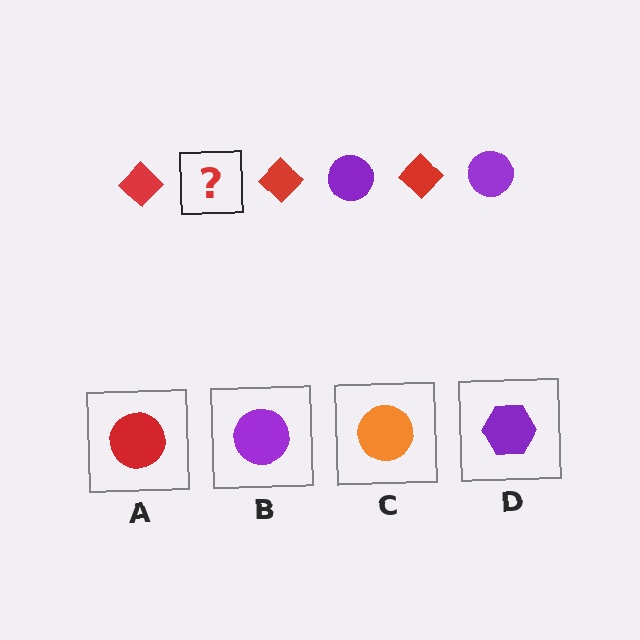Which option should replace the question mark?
Option B.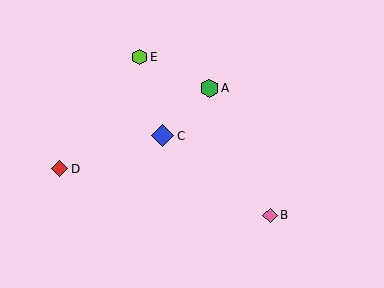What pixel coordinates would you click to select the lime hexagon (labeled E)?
Click at (139, 57) to select the lime hexagon E.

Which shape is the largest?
The blue diamond (labeled C) is the largest.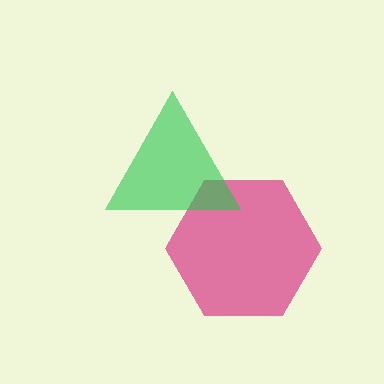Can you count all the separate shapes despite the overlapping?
Yes, there are 2 separate shapes.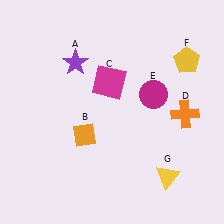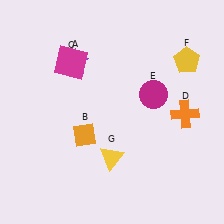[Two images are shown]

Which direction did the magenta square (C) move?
The magenta square (C) moved left.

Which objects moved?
The objects that moved are: the magenta square (C), the yellow triangle (G).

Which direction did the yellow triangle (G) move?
The yellow triangle (G) moved left.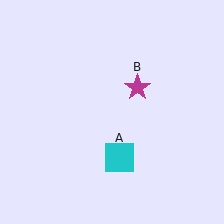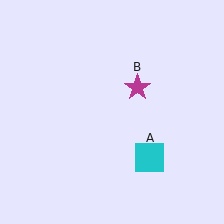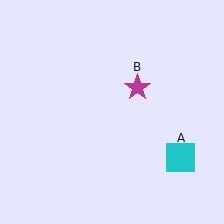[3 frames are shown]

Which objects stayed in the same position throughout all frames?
Magenta star (object B) remained stationary.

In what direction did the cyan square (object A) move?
The cyan square (object A) moved right.